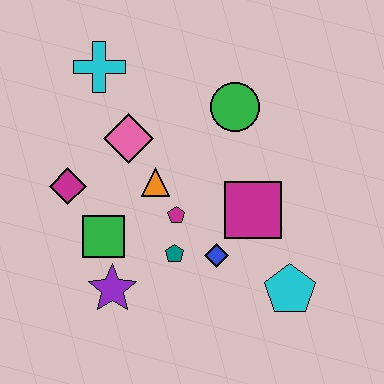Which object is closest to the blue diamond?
The teal pentagon is closest to the blue diamond.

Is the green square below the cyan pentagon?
No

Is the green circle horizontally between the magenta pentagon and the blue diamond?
No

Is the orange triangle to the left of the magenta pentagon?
Yes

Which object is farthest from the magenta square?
The cyan cross is farthest from the magenta square.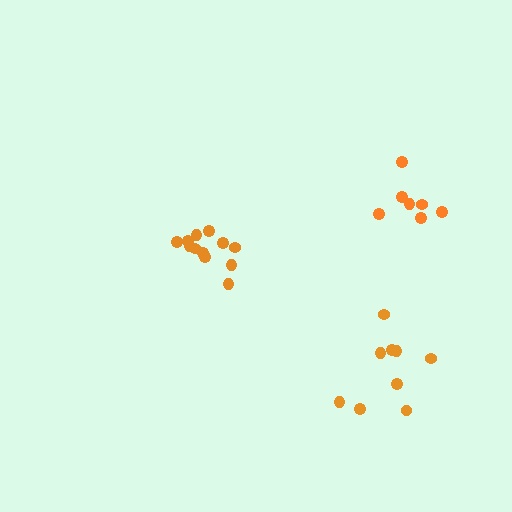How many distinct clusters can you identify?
There are 3 distinct clusters.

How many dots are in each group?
Group 1: 9 dots, Group 2: 7 dots, Group 3: 12 dots (28 total).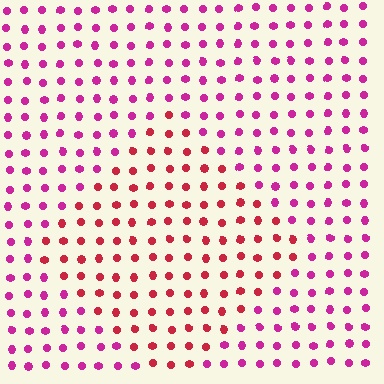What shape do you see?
I see a diamond.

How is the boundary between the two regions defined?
The boundary is defined purely by a slight shift in hue (about 34 degrees). Spacing, size, and orientation are identical on both sides.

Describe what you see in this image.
The image is filled with small magenta elements in a uniform arrangement. A diamond-shaped region is visible where the elements are tinted to a slightly different hue, forming a subtle color boundary.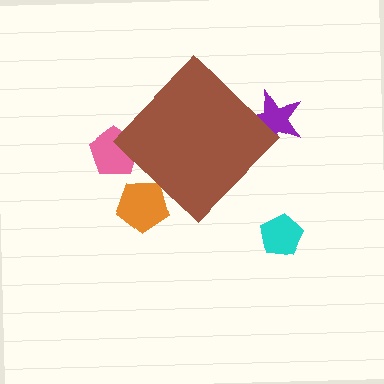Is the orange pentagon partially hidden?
Yes, the orange pentagon is partially hidden behind the brown diamond.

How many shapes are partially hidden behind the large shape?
3 shapes are partially hidden.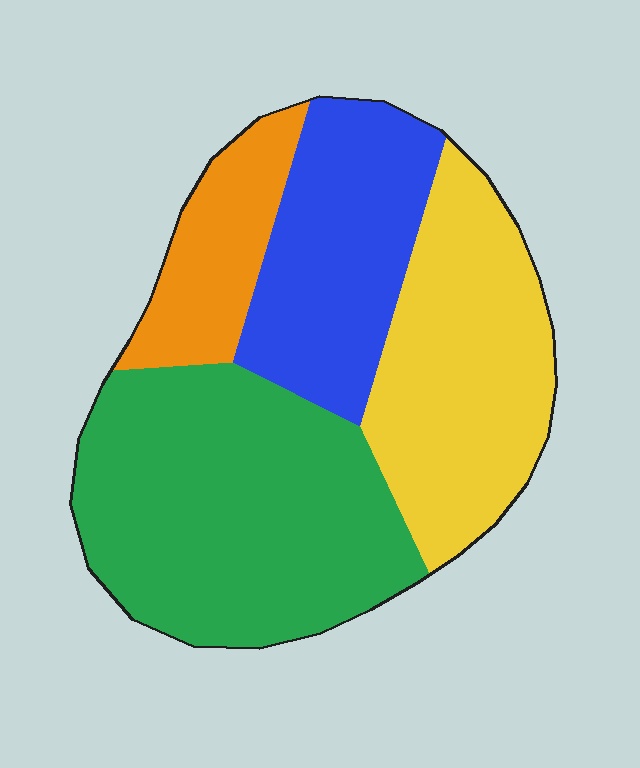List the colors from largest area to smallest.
From largest to smallest: green, yellow, blue, orange.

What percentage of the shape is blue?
Blue takes up about one fifth (1/5) of the shape.